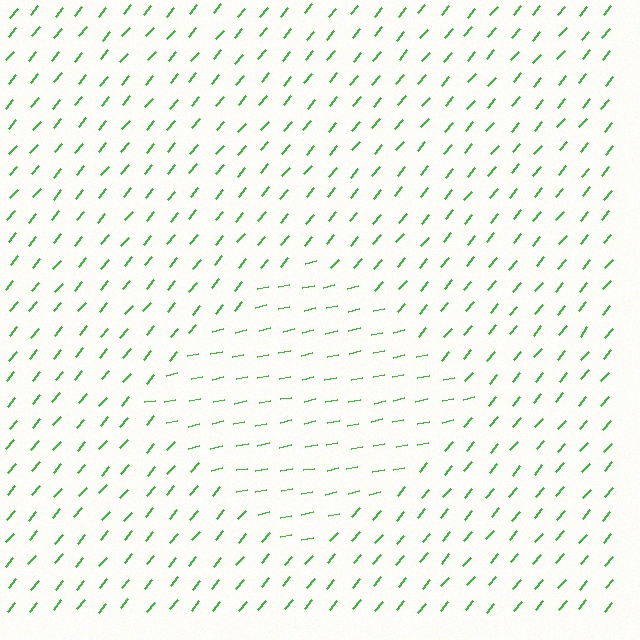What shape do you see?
I see a diamond.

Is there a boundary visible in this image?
Yes, there is a texture boundary formed by a change in line orientation.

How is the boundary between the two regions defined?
The boundary is defined purely by a change in line orientation (approximately 38 degrees difference). All lines are the same color and thickness.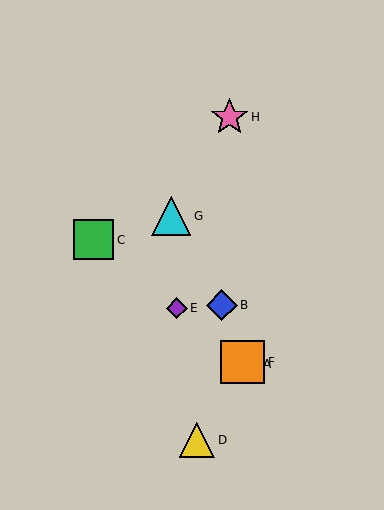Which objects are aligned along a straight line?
Objects A, C, E, F are aligned along a straight line.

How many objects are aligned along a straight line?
4 objects (A, C, E, F) are aligned along a straight line.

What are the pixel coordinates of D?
Object D is at (197, 440).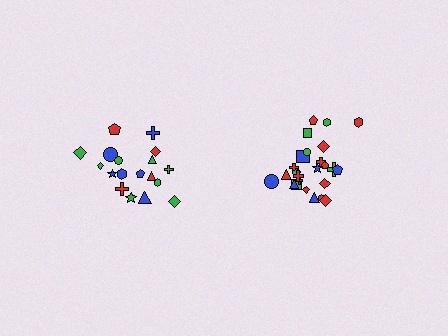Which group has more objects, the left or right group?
The right group.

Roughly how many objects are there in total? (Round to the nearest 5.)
Roughly 45 objects in total.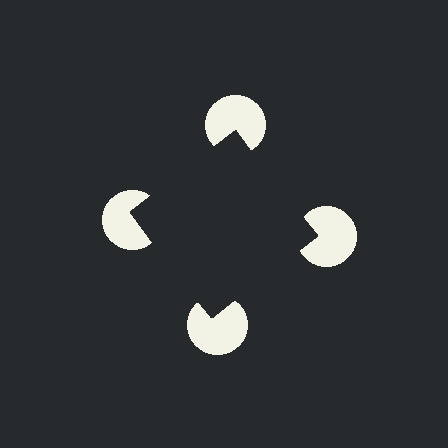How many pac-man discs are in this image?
There are 4 — one at each vertex of the illusory square.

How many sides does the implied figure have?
4 sides.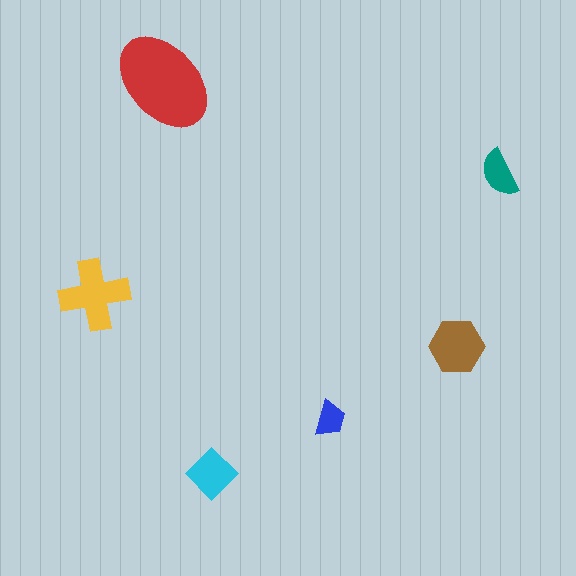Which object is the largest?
The red ellipse.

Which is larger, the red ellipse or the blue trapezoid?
The red ellipse.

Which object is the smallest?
The blue trapezoid.